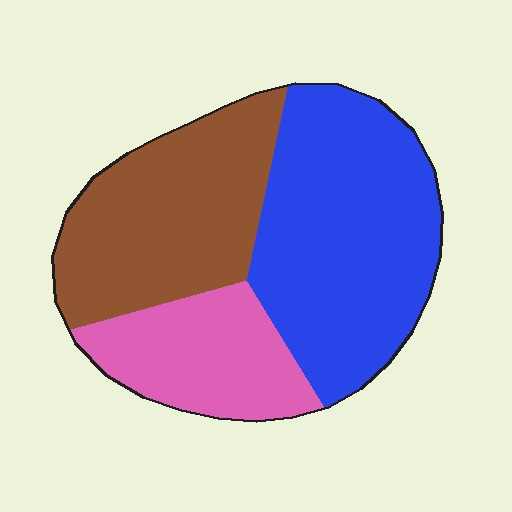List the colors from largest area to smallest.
From largest to smallest: blue, brown, pink.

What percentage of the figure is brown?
Brown takes up about one third (1/3) of the figure.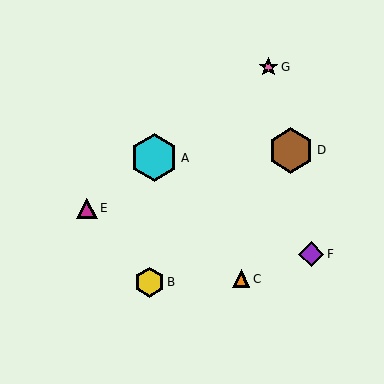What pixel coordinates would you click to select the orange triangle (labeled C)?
Click at (241, 279) to select the orange triangle C.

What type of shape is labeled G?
Shape G is a pink star.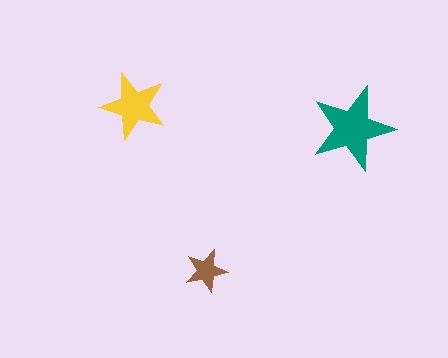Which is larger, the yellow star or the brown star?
The yellow one.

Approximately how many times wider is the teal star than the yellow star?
About 1.5 times wider.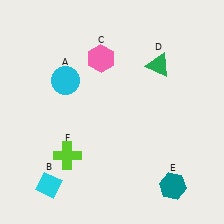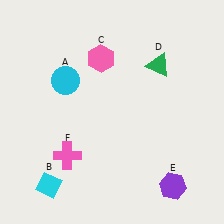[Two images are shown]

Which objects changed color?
E changed from teal to purple. F changed from lime to pink.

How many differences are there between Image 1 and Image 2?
There are 2 differences between the two images.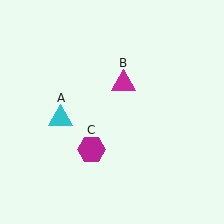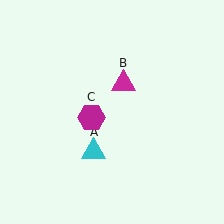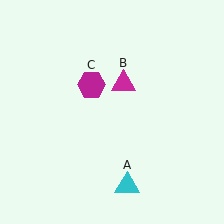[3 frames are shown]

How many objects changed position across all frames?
2 objects changed position: cyan triangle (object A), magenta hexagon (object C).